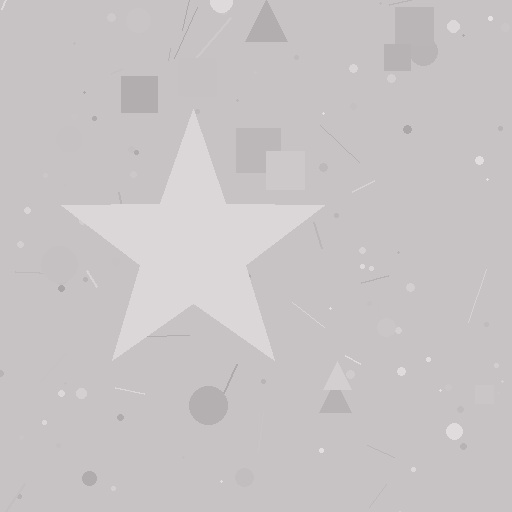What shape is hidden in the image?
A star is hidden in the image.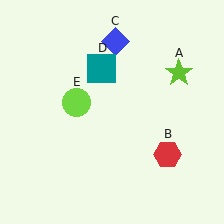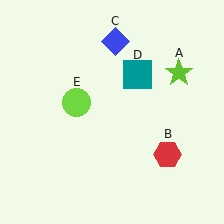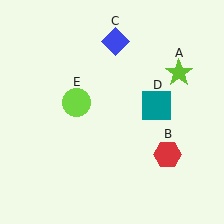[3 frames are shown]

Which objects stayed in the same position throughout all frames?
Lime star (object A) and red hexagon (object B) and blue diamond (object C) and lime circle (object E) remained stationary.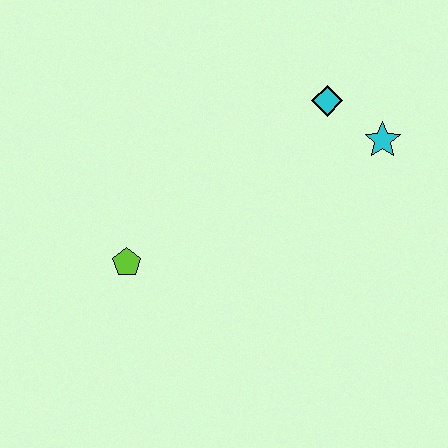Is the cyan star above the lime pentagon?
Yes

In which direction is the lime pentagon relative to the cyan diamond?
The lime pentagon is to the left of the cyan diamond.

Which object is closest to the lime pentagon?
The cyan diamond is closest to the lime pentagon.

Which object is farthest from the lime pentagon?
The cyan star is farthest from the lime pentagon.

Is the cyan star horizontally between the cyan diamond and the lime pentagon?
No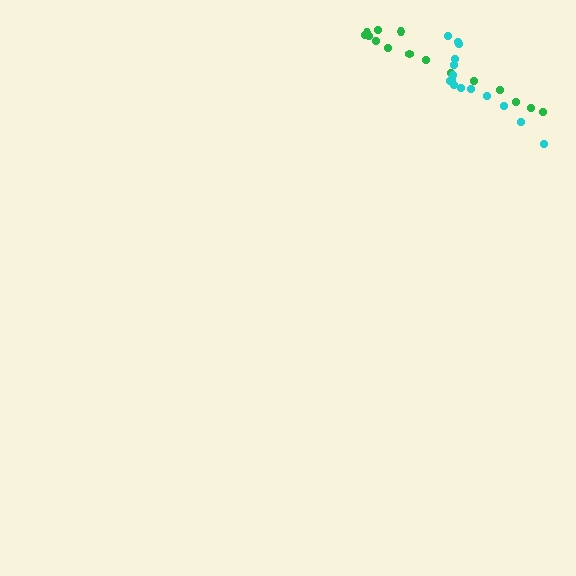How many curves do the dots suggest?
There are 2 distinct paths.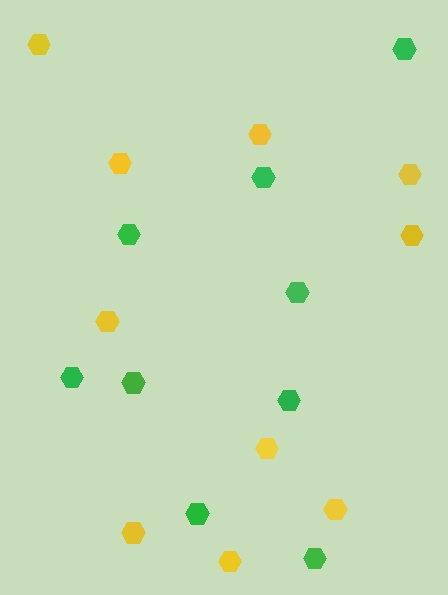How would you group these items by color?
There are 2 groups: one group of yellow hexagons (10) and one group of green hexagons (9).